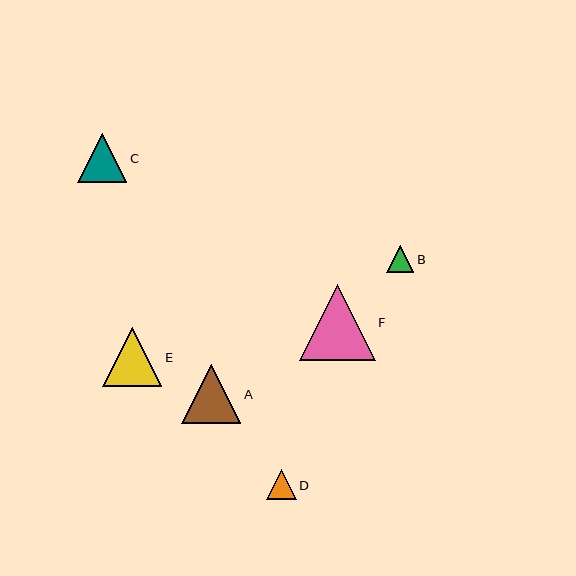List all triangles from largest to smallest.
From largest to smallest: F, E, A, C, D, B.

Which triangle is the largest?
Triangle F is the largest with a size of approximately 76 pixels.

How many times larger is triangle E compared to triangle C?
Triangle E is approximately 1.2 times the size of triangle C.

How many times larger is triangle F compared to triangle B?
Triangle F is approximately 2.8 times the size of triangle B.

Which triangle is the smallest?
Triangle B is the smallest with a size of approximately 27 pixels.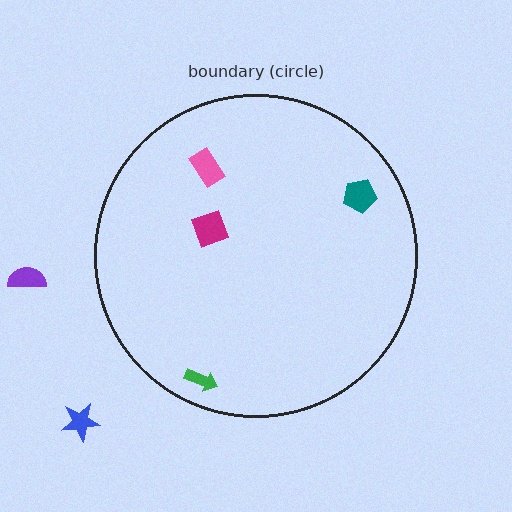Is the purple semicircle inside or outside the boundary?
Outside.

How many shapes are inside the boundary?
4 inside, 2 outside.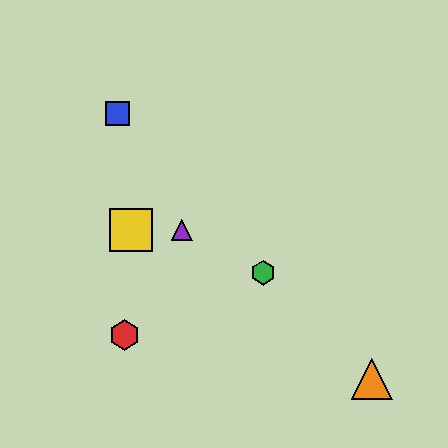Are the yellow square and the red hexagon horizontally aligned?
No, the yellow square is at y≈230 and the red hexagon is at y≈335.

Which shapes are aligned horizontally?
The yellow square, the purple triangle are aligned horizontally.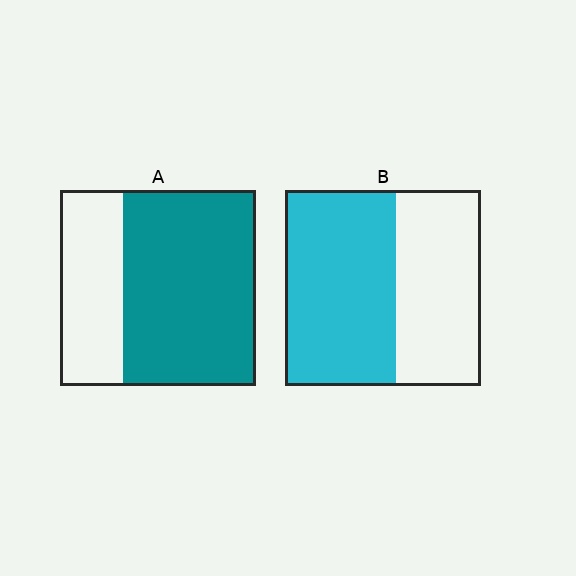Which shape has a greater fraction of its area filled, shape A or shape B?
Shape A.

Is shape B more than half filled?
Yes.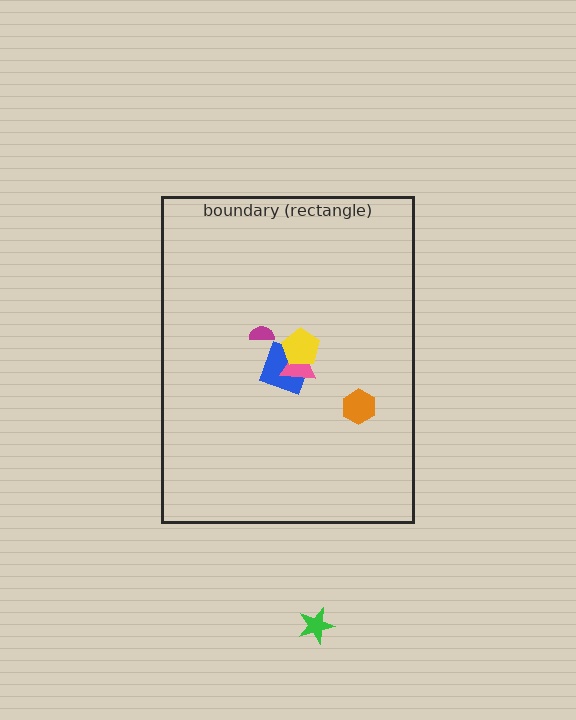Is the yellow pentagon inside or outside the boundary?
Inside.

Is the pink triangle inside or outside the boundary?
Inside.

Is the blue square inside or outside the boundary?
Inside.